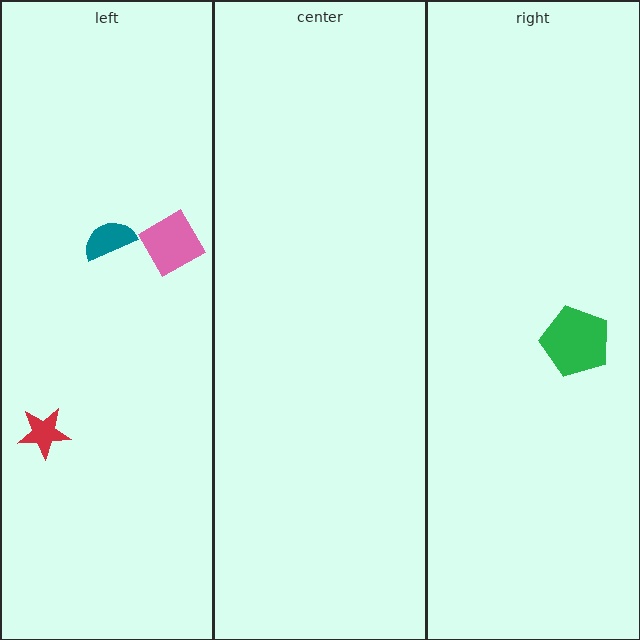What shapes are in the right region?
The green pentagon.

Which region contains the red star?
The left region.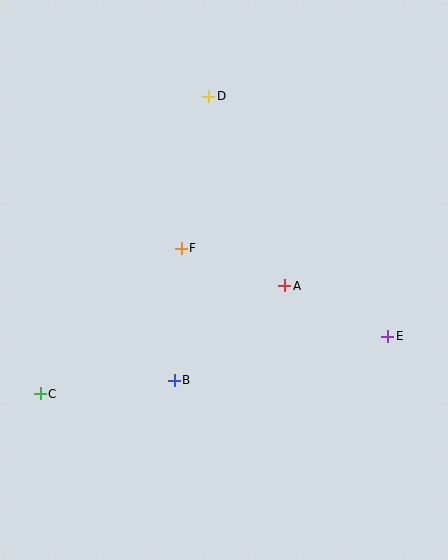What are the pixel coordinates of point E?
Point E is at (388, 336).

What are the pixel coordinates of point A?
Point A is at (285, 286).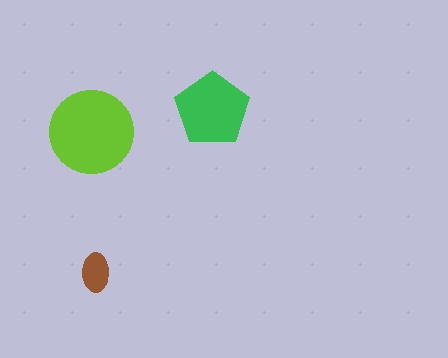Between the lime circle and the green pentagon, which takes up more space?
The lime circle.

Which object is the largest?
The lime circle.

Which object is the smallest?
The brown ellipse.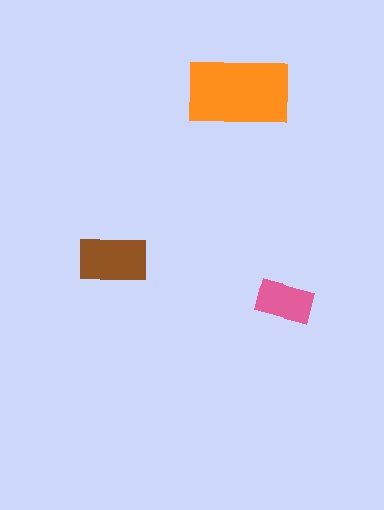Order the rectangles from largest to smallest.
the orange one, the brown one, the pink one.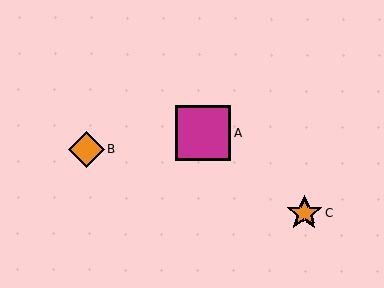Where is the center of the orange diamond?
The center of the orange diamond is at (86, 150).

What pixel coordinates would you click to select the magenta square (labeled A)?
Click at (203, 133) to select the magenta square A.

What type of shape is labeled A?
Shape A is a magenta square.